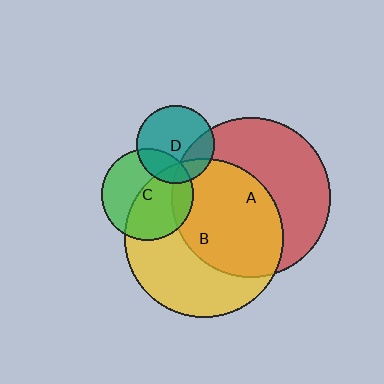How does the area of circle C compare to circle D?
Approximately 1.4 times.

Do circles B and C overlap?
Yes.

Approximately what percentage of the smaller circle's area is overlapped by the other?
Approximately 55%.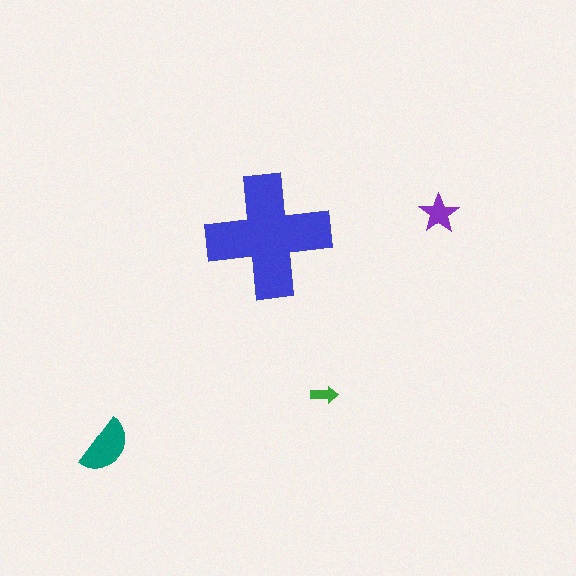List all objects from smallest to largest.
The green arrow, the purple star, the teal semicircle, the blue cross.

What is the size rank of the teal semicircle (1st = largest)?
2nd.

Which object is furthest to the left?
The teal semicircle is leftmost.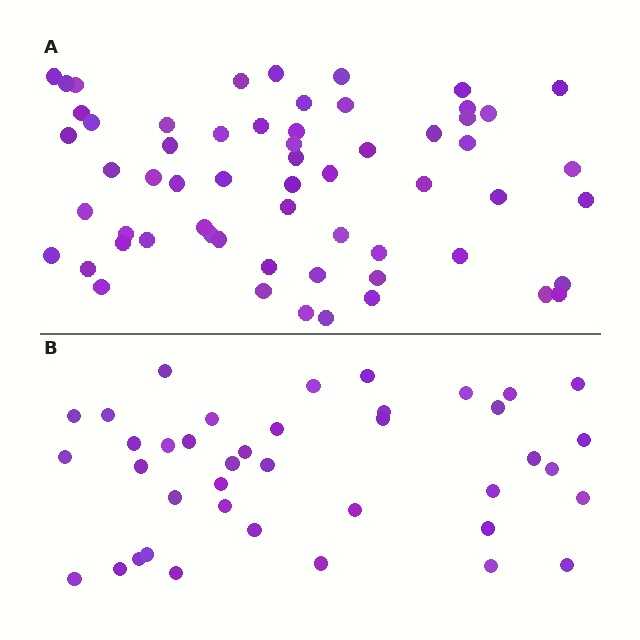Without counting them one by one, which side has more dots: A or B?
Region A (the top region) has more dots.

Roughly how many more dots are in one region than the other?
Region A has approximately 20 more dots than region B.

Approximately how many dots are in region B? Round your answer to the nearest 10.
About 40 dots.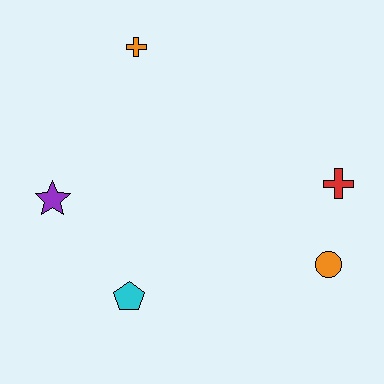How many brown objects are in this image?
There are no brown objects.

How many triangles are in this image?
There are no triangles.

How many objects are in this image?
There are 5 objects.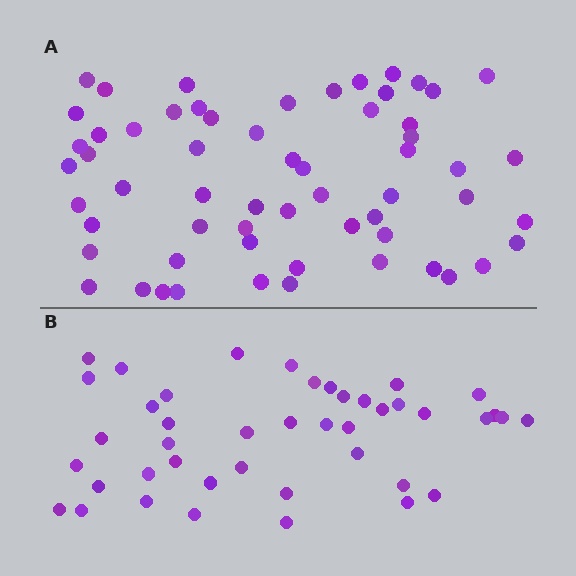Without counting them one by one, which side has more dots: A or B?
Region A (the top region) has more dots.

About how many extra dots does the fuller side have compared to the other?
Region A has approximately 15 more dots than region B.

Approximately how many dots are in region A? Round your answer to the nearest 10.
About 60 dots.